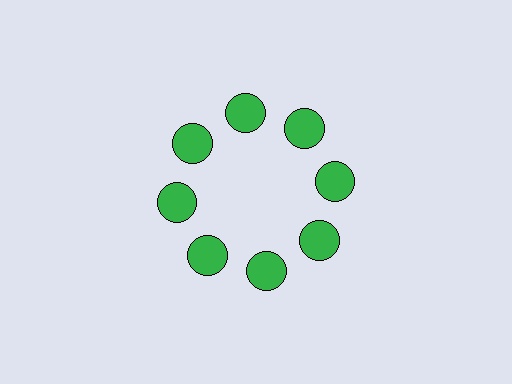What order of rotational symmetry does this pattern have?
This pattern has 8-fold rotational symmetry.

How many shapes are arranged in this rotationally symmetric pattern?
There are 8 shapes, arranged in 8 groups of 1.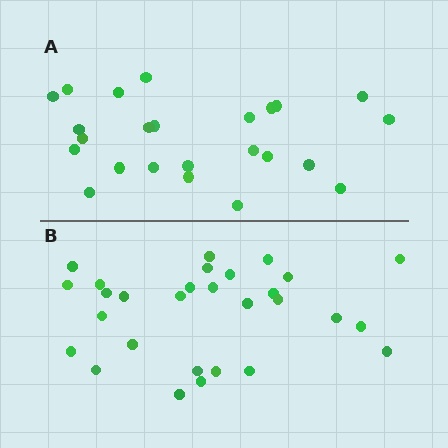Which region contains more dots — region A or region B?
Region B (the bottom region) has more dots.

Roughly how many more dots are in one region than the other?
Region B has about 5 more dots than region A.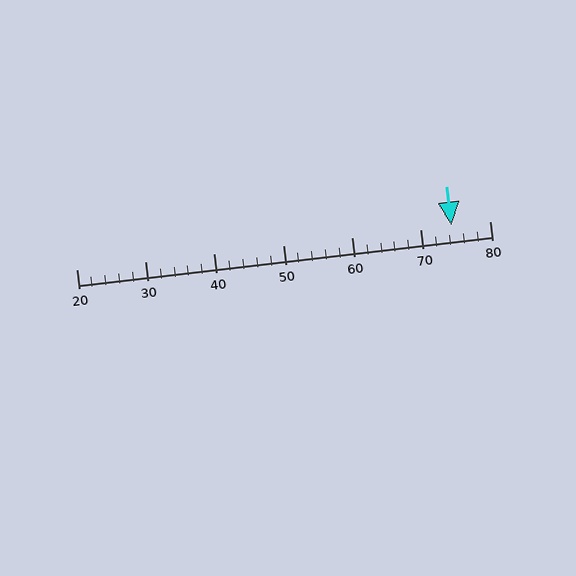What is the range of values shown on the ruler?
The ruler shows values from 20 to 80.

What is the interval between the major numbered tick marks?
The major tick marks are spaced 10 units apart.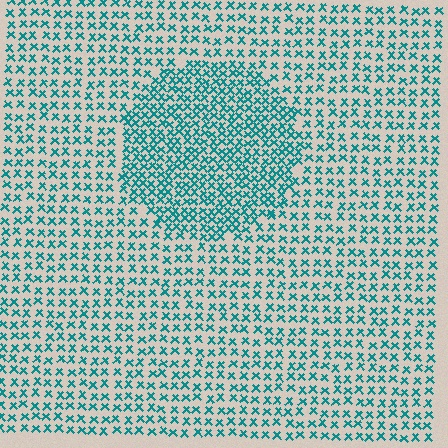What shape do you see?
I see a circle.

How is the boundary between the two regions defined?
The boundary is defined by a change in element density (approximately 1.8x ratio). All elements are the same color, size, and shape.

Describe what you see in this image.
The image contains small teal elements arranged at two different densities. A circle-shaped region is visible where the elements are more densely packed than the surrounding area.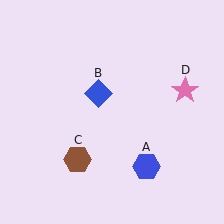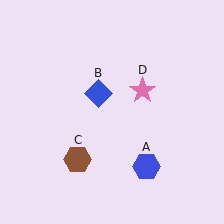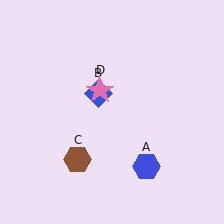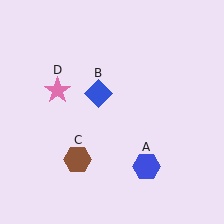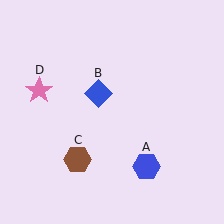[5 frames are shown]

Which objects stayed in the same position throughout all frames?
Blue hexagon (object A) and blue diamond (object B) and brown hexagon (object C) remained stationary.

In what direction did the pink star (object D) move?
The pink star (object D) moved left.